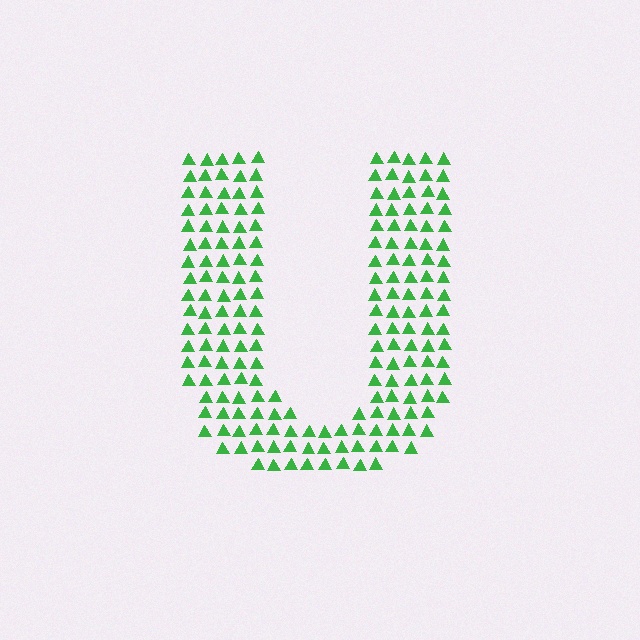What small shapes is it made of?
It is made of small triangles.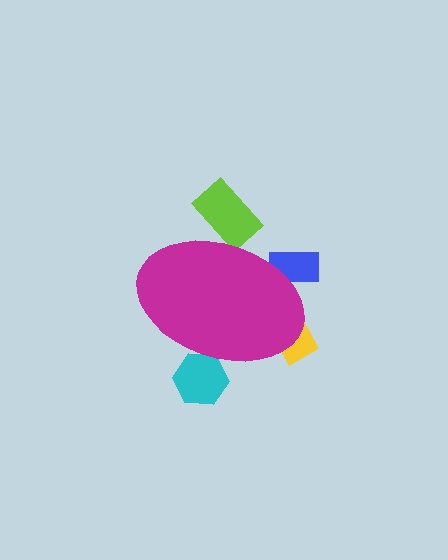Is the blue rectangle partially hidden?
Yes, the blue rectangle is partially hidden behind the magenta ellipse.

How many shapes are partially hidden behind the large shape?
4 shapes are partially hidden.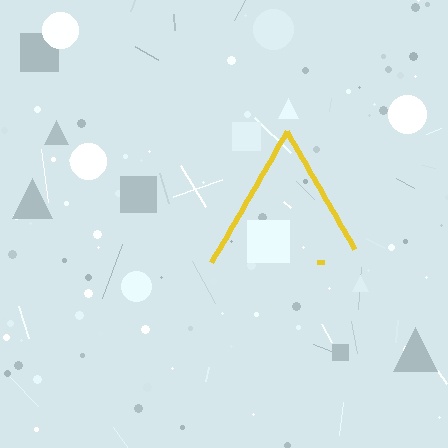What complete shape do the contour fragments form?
The contour fragments form a triangle.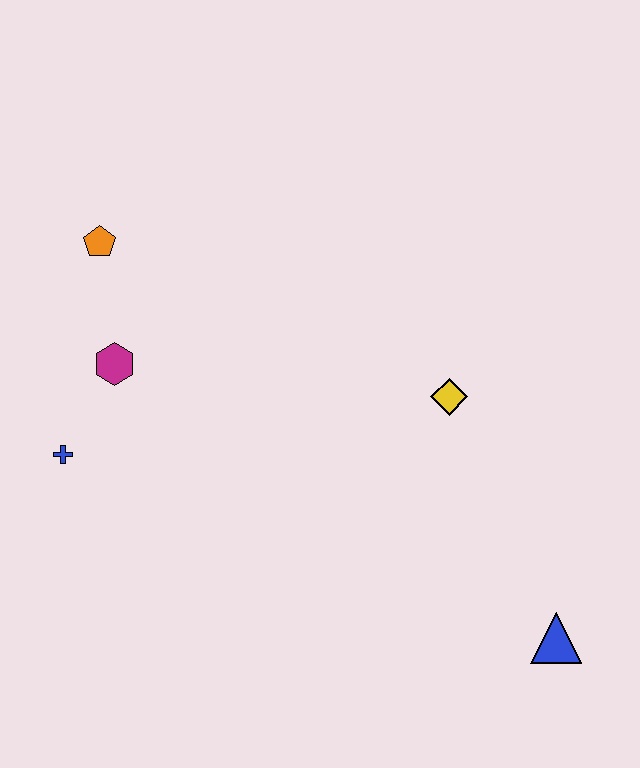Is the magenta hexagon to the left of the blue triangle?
Yes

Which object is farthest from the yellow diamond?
The blue cross is farthest from the yellow diamond.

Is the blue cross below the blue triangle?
No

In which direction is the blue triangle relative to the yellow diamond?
The blue triangle is below the yellow diamond.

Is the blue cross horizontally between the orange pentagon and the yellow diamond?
No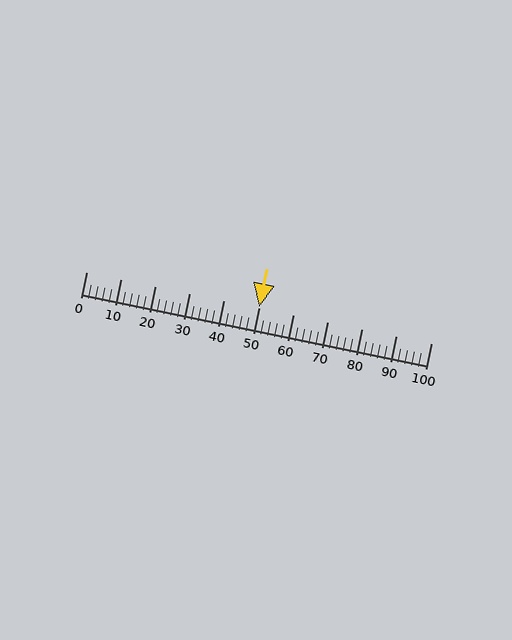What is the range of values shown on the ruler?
The ruler shows values from 0 to 100.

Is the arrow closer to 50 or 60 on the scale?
The arrow is closer to 50.